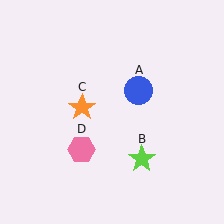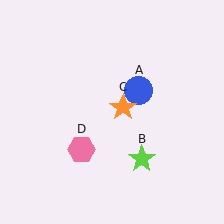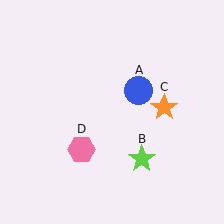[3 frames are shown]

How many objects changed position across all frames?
1 object changed position: orange star (object C).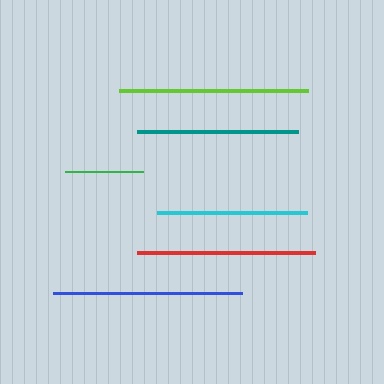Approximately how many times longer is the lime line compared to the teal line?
The lime line is approximately 1.2 times the length of the teal line.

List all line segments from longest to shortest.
From longest to shortest: blue, lime, red, teal, cyan, green.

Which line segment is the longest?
The blue line is the longest at approximately 189 pixels.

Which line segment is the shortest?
The green line is the shortest at approximately 78 pixels.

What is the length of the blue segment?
The blue segment is approximately 189 pixels long.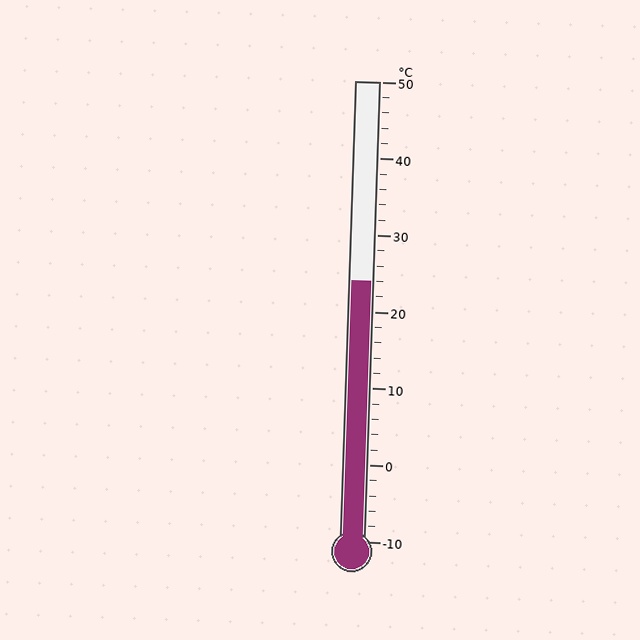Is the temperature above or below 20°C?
The temperature is above 20°C.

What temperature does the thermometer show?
The thermometer shows approximately 24°C.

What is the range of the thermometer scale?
The thermometer scale ranges from -10°C to 50°C.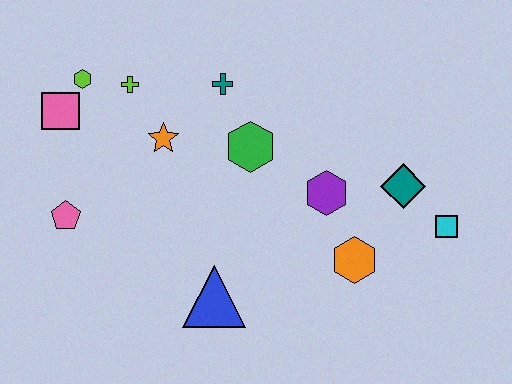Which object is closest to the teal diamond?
The cyan square is closest to the teal diamond.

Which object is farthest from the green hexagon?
The cyan square is farthest from the green hexagon.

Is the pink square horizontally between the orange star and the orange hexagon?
No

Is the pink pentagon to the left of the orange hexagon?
Yes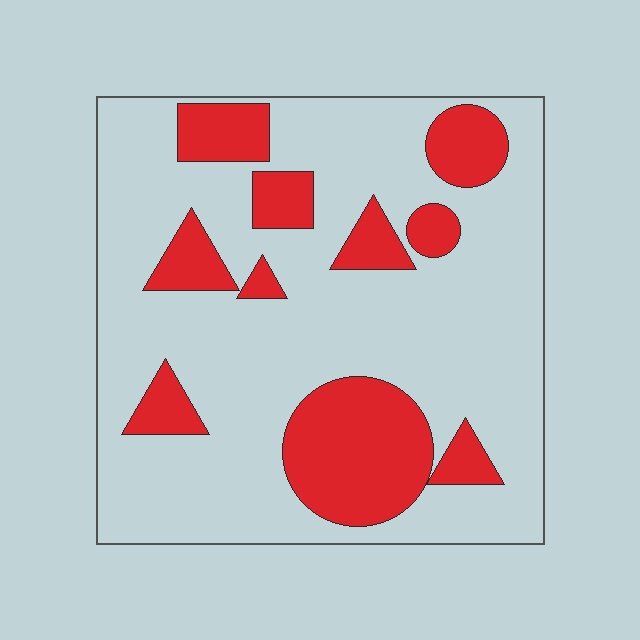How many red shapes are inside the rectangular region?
10.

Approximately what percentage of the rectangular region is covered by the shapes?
Approximately 25%.